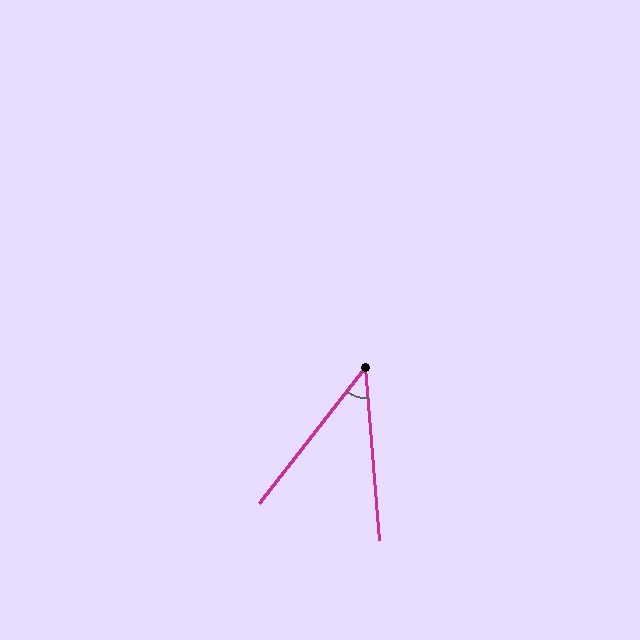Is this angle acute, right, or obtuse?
It is acute.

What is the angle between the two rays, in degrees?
Approximately 43 degrees.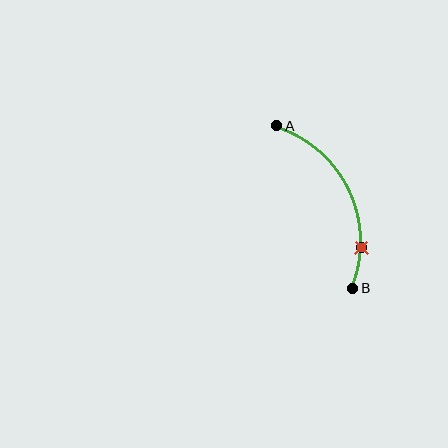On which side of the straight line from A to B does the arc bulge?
The arc bulges to the right of the straight line connecting A and B.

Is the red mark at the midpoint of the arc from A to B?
No. The red mark lies on the arc but is closer to endpoint B. The arc midpoint would be at the point on the curve equidistant along the arc from both A and B.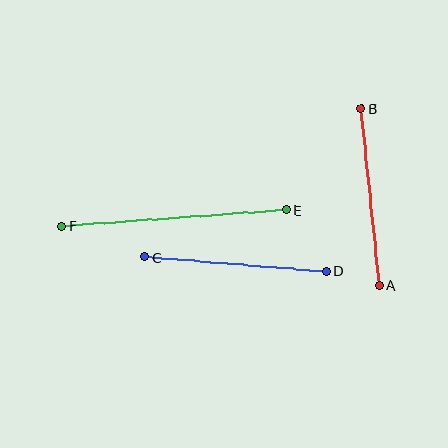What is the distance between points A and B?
The distance is approximately 177 pixels.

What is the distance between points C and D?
The distance is approximately 182 pixels.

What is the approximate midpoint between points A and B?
The midpoint is at approximately (370, 197) pixels.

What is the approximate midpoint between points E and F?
The midpoint is at approximately (174, 218) pixels.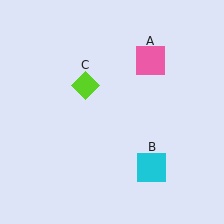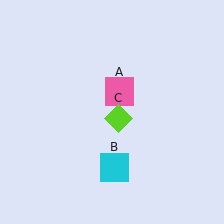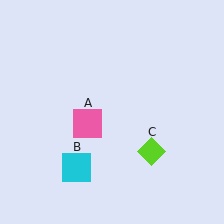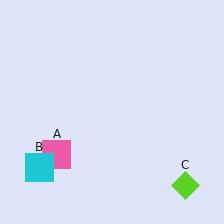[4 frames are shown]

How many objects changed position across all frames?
3 objects changed position: pink square (object A), cyan square (object B), lime diamond (object C).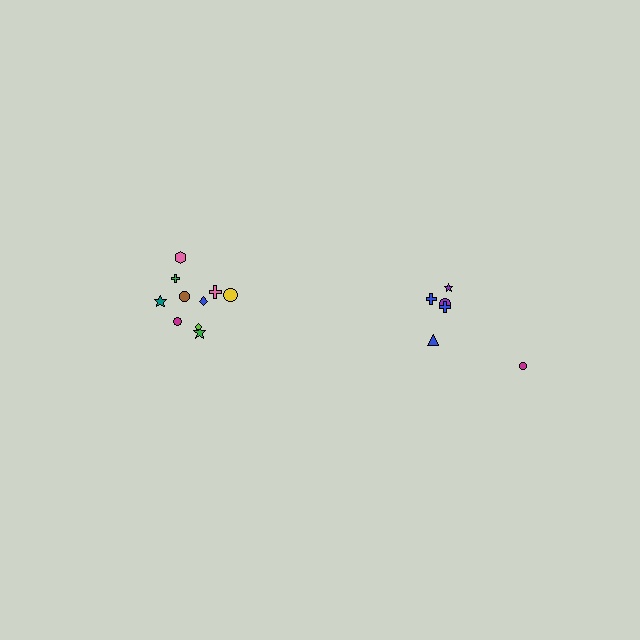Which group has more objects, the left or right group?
The left group.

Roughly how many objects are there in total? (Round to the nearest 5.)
Roughly 15 objects in total.